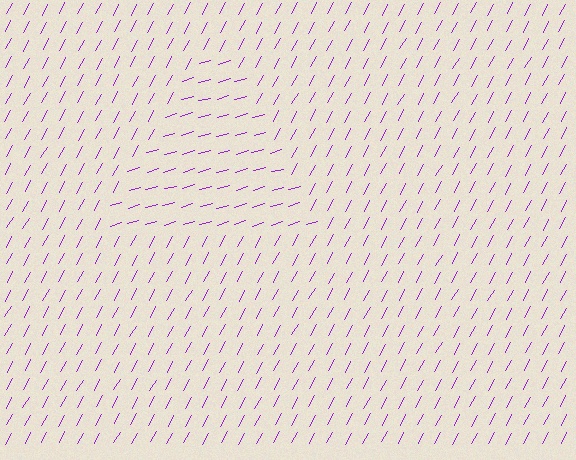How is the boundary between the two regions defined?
The boundary is defined purely by a change in line orientation (approximately 45 degrees difference). All lines are the same color and thickness.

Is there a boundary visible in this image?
Yes, there is a texture boundary formed by a change in line orientation.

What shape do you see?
I see a triangle.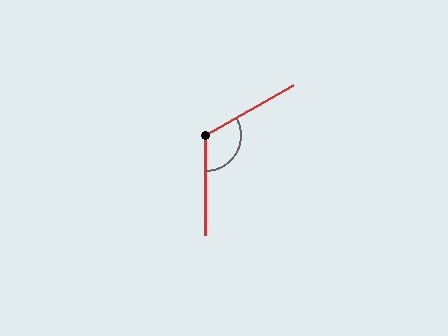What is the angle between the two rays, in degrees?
Approximately 120 degrees.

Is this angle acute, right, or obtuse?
It is obtuse.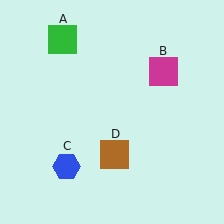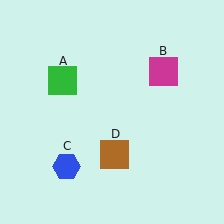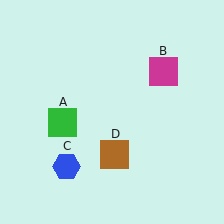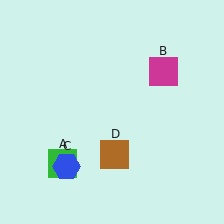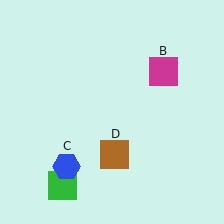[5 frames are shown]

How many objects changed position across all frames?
1 object changed position: green square (object A).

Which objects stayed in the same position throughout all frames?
Magenta square (object B) and blue hexagon (object C) and brown square (object D) remained stationary.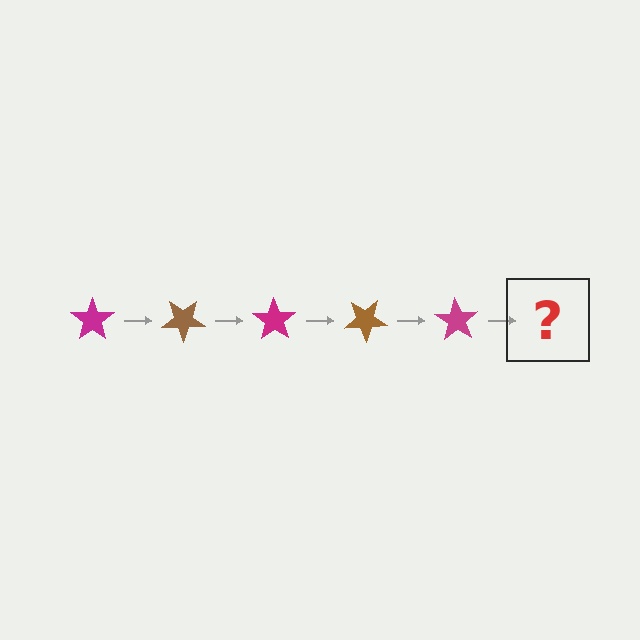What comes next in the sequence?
The next element should be a brown star, rotated 175 degrees from the start.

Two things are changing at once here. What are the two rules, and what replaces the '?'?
The two rules are that it rotates 35 degrees each step and the color cycles through magenta and brown. The '?' should be a brown star, rotated 175 degrees from the start.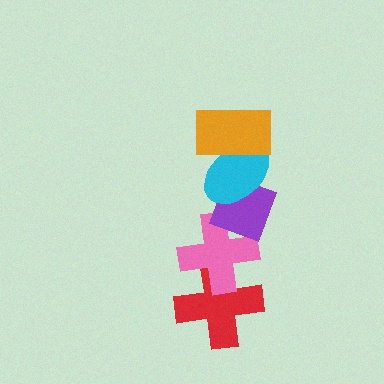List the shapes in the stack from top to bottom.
From top to bottom: the orange rectangle, the cyan ellipse, the purple diamond, the pink cross, the red cross.